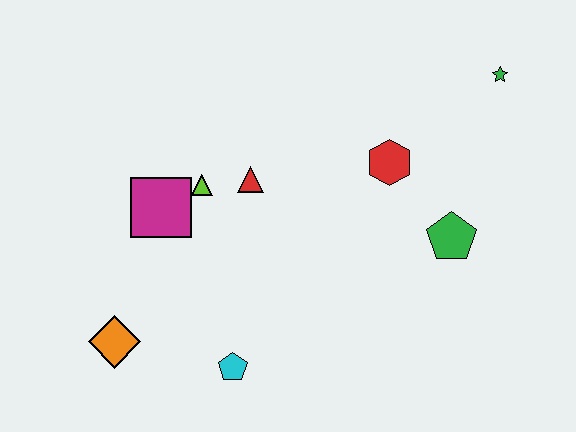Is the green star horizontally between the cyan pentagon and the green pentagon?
No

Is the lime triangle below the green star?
Yes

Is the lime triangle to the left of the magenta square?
No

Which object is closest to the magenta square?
The lime triangle is closest to the magenta square.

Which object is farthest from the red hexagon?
The orange diamond is farthest from the red hexagon.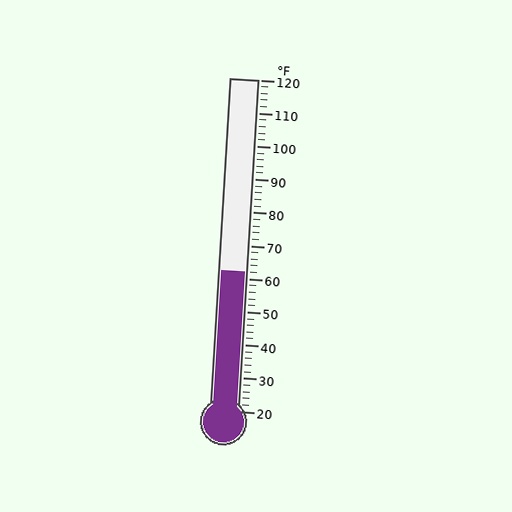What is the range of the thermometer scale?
The thermometer scale ranges from 20°F to 120°F.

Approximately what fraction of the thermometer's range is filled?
The thermometer is filled to approximately 40% of its range.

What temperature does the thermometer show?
The thermometer shows approximately 62°F.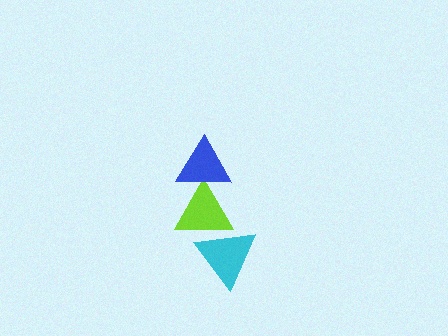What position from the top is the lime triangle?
The lime triangle is 2nd from the top.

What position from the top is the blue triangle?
The blue triangle is 1st from the top.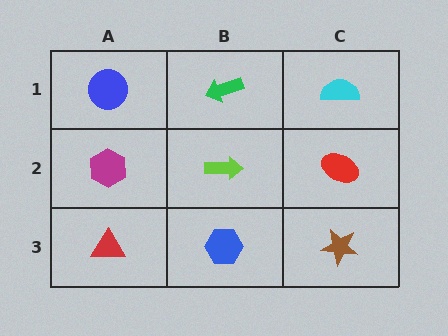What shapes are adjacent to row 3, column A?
A magenta hexagon (row 2, column A), a blue hexagon (row 3, column B).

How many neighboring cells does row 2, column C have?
3.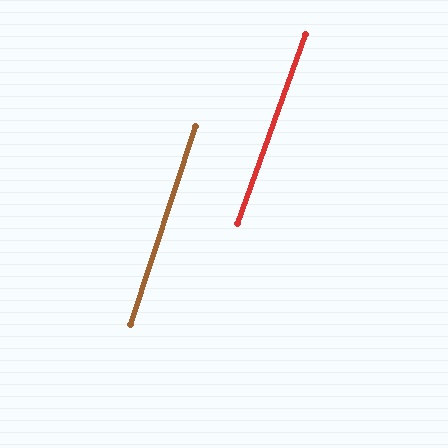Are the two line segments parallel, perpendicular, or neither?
Parallel — their directions differ by only 1.3°.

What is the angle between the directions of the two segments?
Approximately 1 degree.